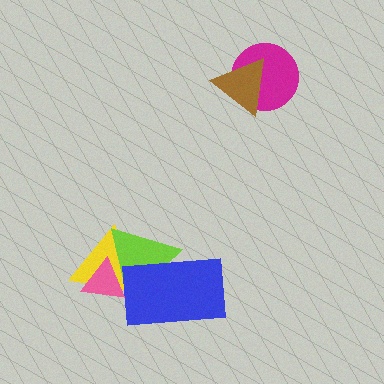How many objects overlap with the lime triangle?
3 objects overlap with the lime triangle.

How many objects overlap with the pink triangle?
2 objects overlap with the pink triangle.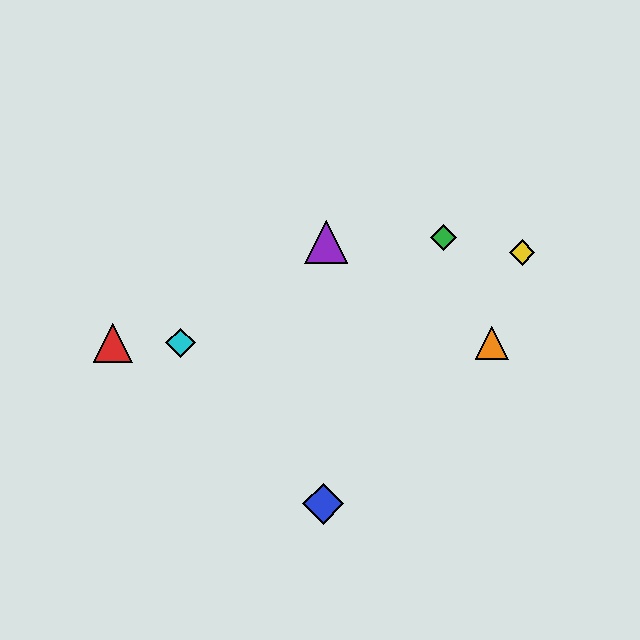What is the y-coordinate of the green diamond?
The green diamond is at y≈238.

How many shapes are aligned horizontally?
3 shapes (the red triangle, the orange triangle, the cyan diamond) are aligned horizontally.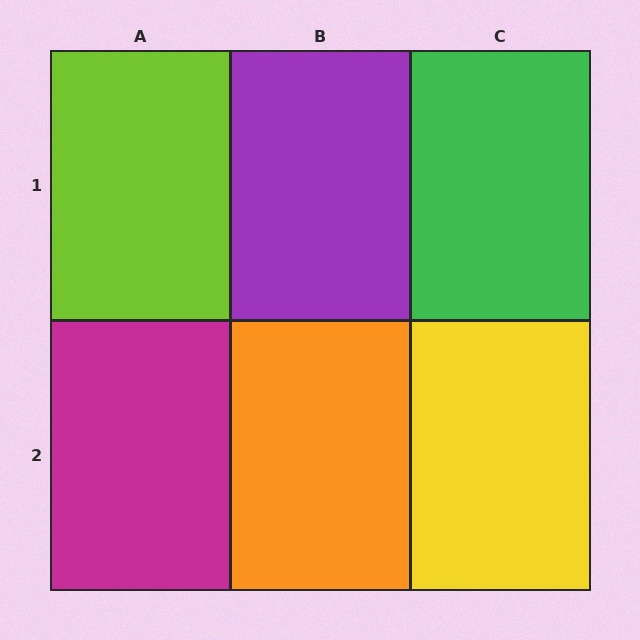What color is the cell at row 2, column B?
Orange.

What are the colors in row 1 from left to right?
Lime, purple, green.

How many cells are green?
1 cell is green.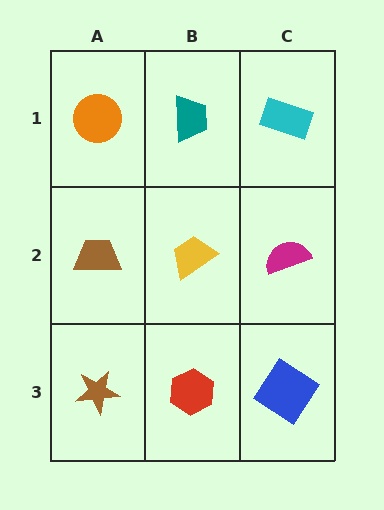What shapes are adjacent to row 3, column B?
A yellow trapezoid (row 2, column B), a brown star (row 3, column A), a blue diamond (row 3, column C).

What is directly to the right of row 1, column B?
A cyan rectangle.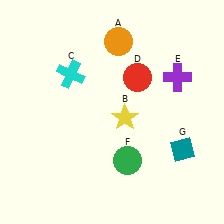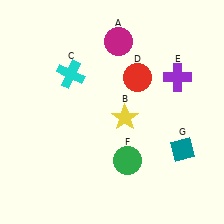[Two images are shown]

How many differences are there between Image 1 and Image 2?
There is 1 difference between the two images.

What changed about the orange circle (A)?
In Image 1, A is orange. In Image 2, it changed to magenta.